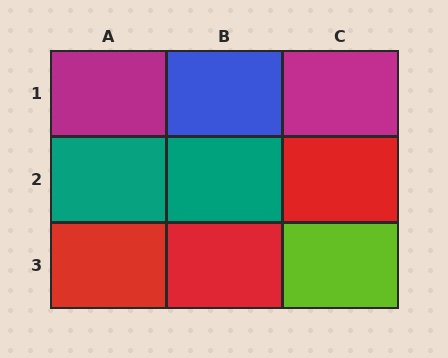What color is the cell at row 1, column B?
Blue.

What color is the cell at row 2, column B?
Teal.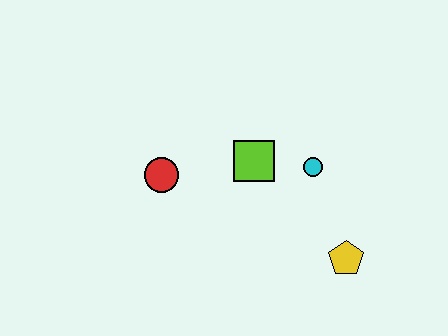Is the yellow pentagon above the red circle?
No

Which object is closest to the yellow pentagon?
The cyan circle is closest to the yellow pentagon.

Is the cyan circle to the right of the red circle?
Yes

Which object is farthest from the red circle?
The yellow pentagon is farthest from the red circle.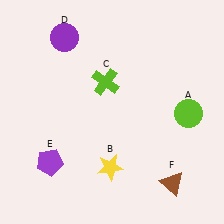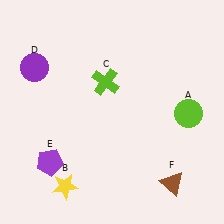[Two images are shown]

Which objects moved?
The objects that moved are: the yellow star (B), the purple circle (D).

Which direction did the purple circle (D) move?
The purple circle (D) moved left.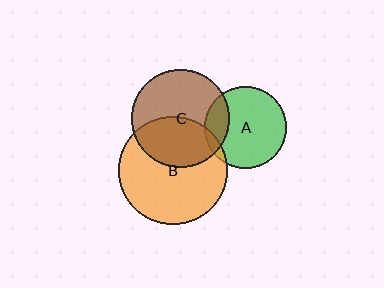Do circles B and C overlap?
Yes.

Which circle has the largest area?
Circle B (orange).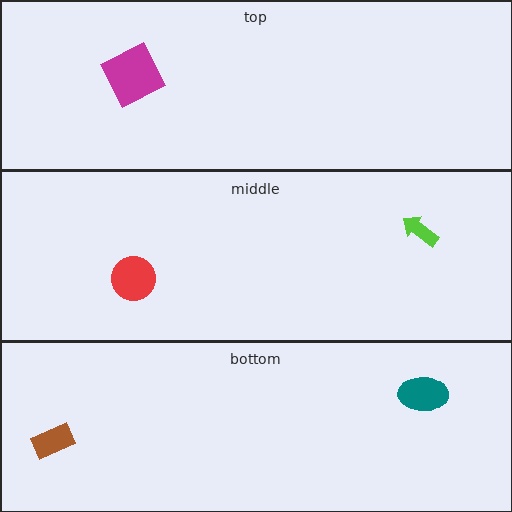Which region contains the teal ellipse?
The bottom region.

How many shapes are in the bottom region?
2.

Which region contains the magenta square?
The top region.